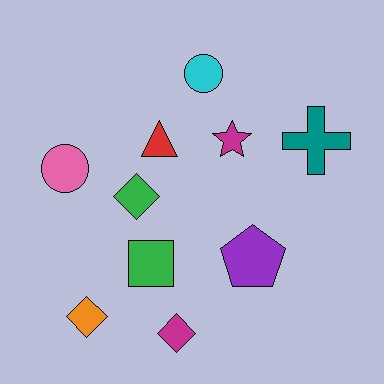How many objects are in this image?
There are 10 objects.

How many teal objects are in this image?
There is 1 teal object.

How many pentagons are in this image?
There is 1 pentagon.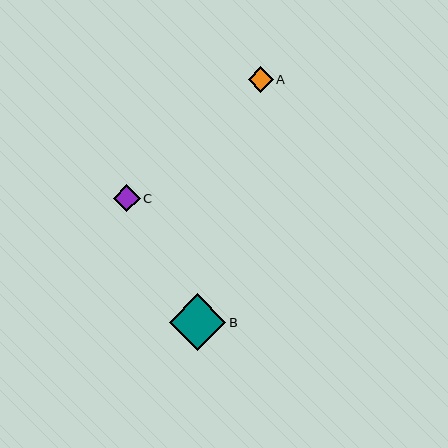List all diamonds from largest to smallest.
From largest to smallest: B, C, A.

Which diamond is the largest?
Diamond B is the largest with a size of approximately 57 pixels.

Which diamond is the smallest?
Diamond A is the smallest with a size of approximately 25 pixels.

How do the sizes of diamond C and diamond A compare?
Diamond C and diamond A are approximately the same size.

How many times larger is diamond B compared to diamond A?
Diamond B is approximately 2.3 times the size of diamond A.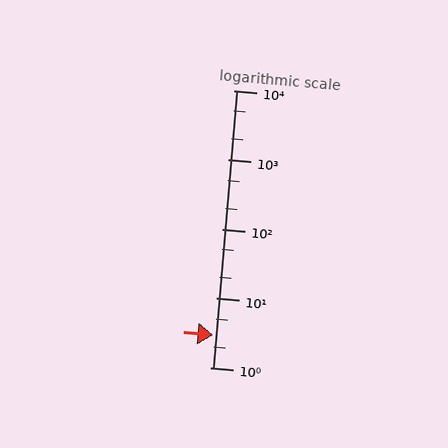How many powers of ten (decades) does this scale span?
The scale spans 4 decades, from 1 to 10000.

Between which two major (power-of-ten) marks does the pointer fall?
The pointer is between 1 and 10.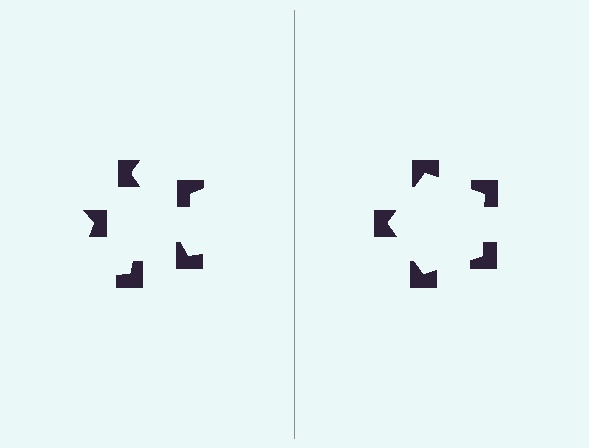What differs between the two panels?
The notched squares are positioned identically on both sides; only the wedge orientations differ. On the right they align to a pentagon; on the left they are misaligned.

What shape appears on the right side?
An illusory pentagon.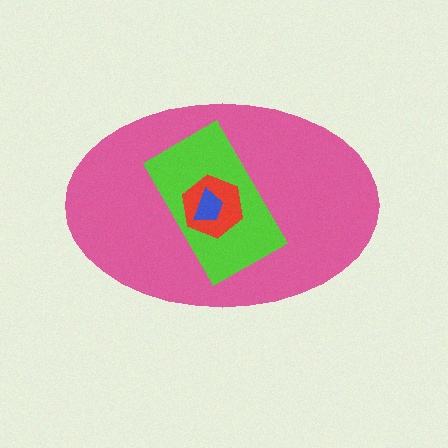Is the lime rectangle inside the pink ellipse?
Yes.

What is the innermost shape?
The blue trapezoid.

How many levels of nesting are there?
4.